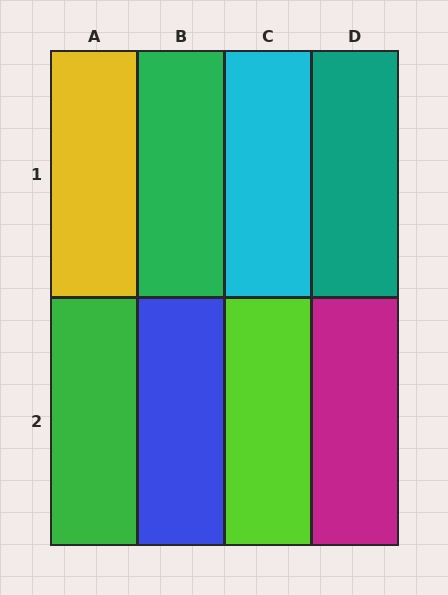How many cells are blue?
1 cell is blue.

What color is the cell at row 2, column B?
Blue.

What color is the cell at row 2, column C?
Lime.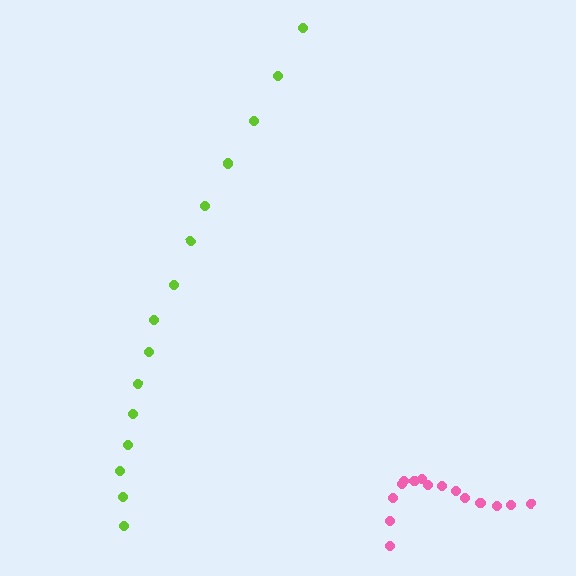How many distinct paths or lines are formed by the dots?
There are 2 distinct paths.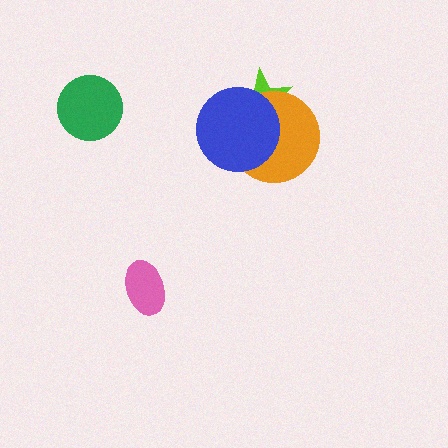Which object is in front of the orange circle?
The blue circle is in front of the orange circle.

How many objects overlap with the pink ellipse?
0 objects overlap with the pink ellipse.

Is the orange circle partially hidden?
Yes, it is partially covered by another shape.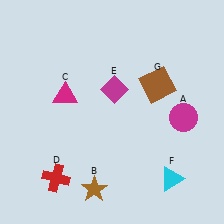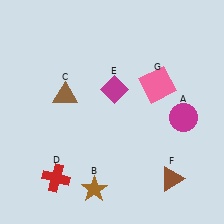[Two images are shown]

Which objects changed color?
C changed from magenta to brown. F changed from cyan to brown. G changed from brown to pink.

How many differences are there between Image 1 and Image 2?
There are 3 differences between the two images.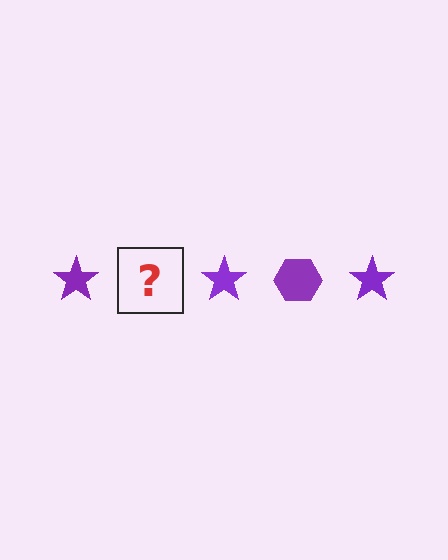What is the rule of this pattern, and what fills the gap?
The rule is that the pattern cycles through star, hexagon shapes in purple. The gap should be filled with a purple hexagon.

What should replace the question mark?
The question mark should be replaced with a purple hexagon.